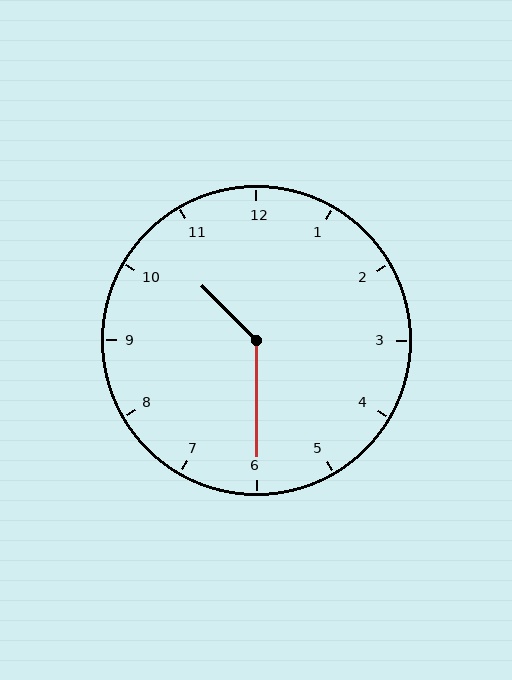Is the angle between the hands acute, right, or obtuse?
It is obtuse.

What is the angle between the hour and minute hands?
Approximately 135 degrees.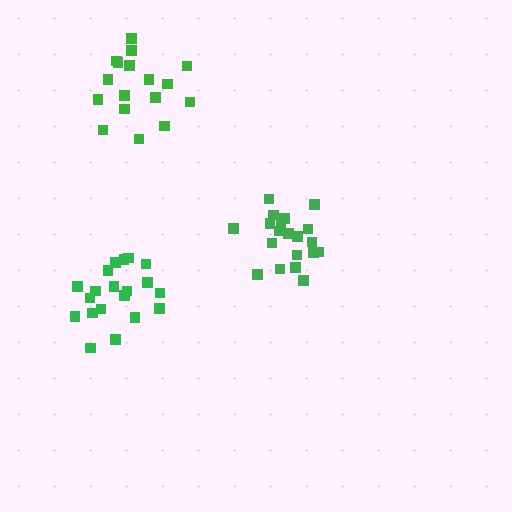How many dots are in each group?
Group 1: 20 dots, Group 2: 20 dots, Group 3: 17 dots (57 total).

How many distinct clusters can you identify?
There are 3 distinct clusters.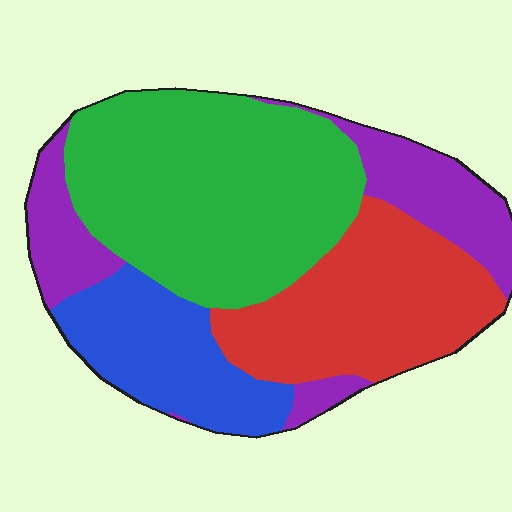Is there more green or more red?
Green.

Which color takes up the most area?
Green, at roughly 40%.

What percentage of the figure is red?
Red covers roughly 25% of the figure.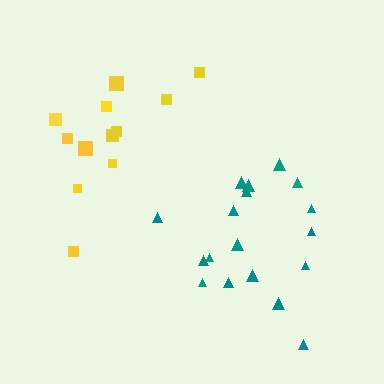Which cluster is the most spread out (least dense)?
Yellow.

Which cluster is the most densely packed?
Teal.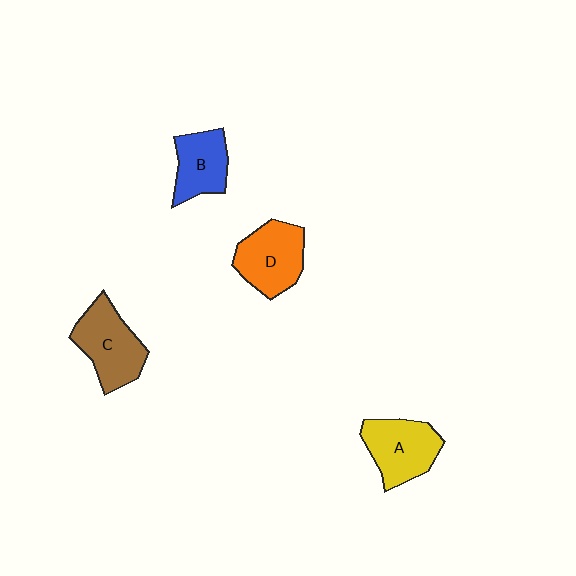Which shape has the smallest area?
Shape B (blue).